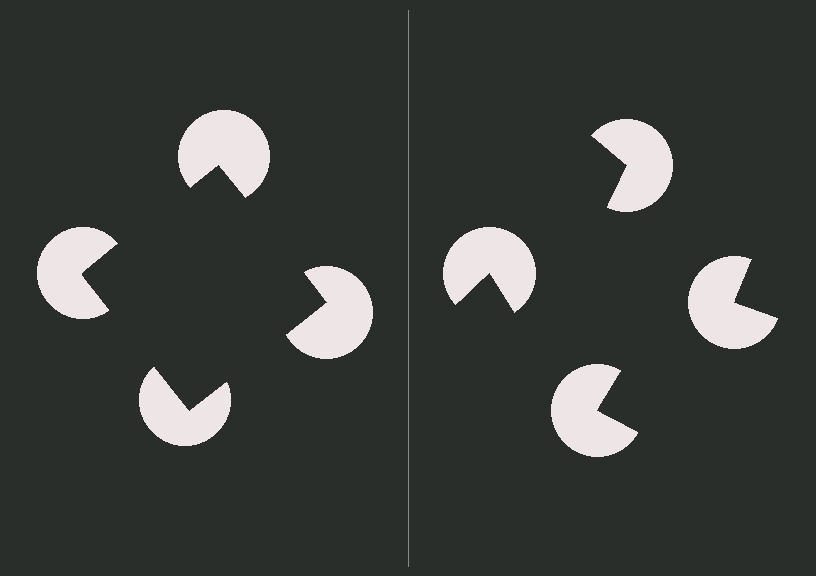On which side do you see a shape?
An illusory square appears on the left side. On the right side the wedge cuts are rotated, so no coherent shape forms.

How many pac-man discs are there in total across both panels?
8 — 4 on each side.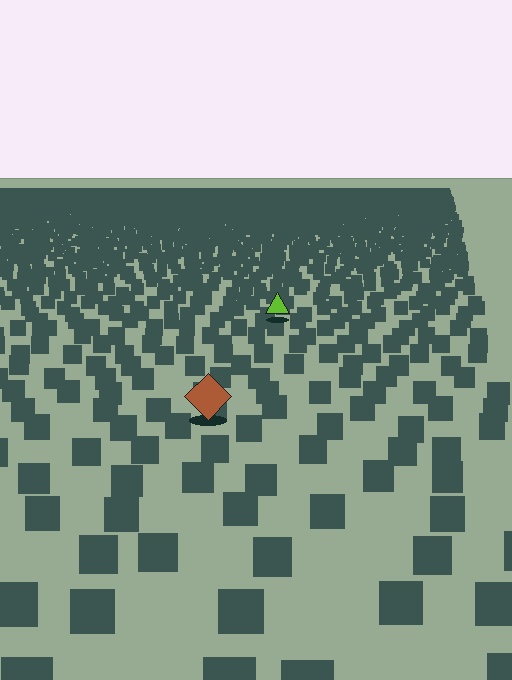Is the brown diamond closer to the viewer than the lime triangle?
Yes. The brown diamond is closer — you can tell from the texture gradient: the ground texture is coarser near it.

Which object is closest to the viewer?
The brown diamond is closest. The texture marks near it are larger and more spread out.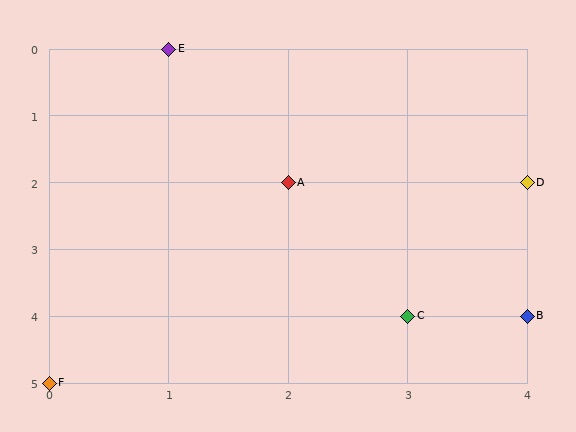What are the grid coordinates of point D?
Point D is at grid coordinates (4, 2).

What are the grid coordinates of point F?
Point F is at grid coordinates (0, 5).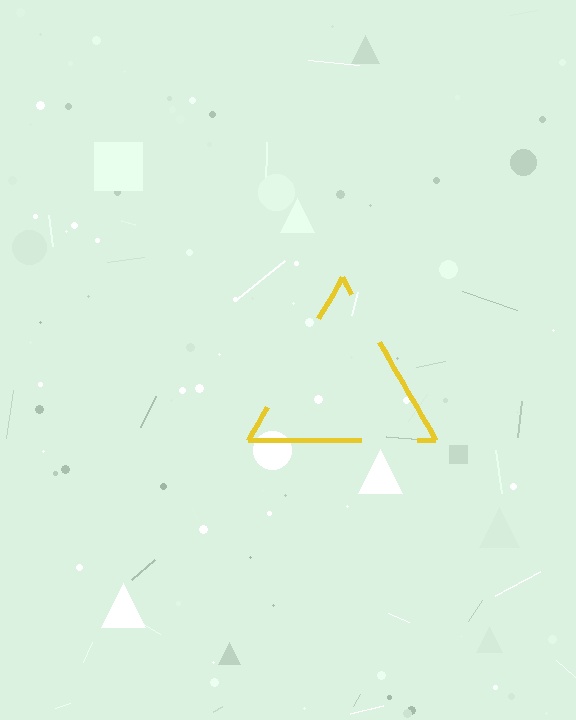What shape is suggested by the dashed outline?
The dashed outline suggests a triangle.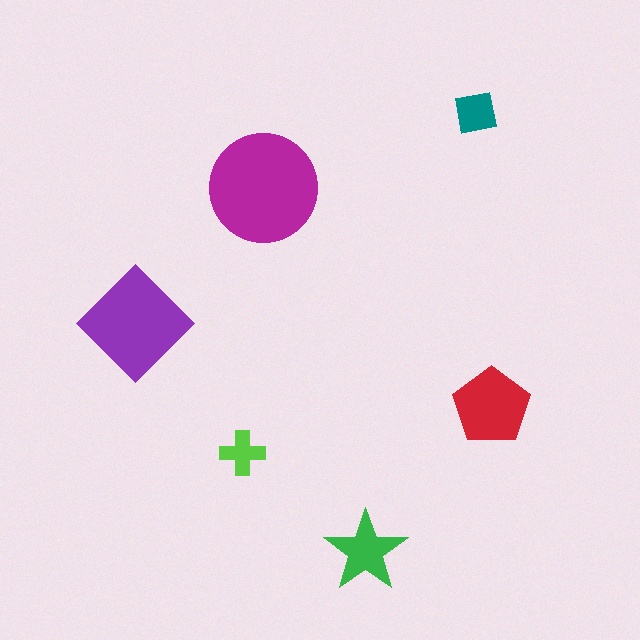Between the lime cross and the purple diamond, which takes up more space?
The purple diamond.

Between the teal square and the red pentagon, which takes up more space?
The red pentagon.